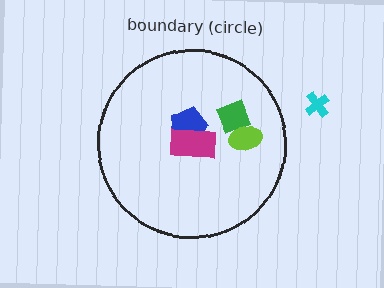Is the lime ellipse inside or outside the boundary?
Inside.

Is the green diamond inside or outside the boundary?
Inside.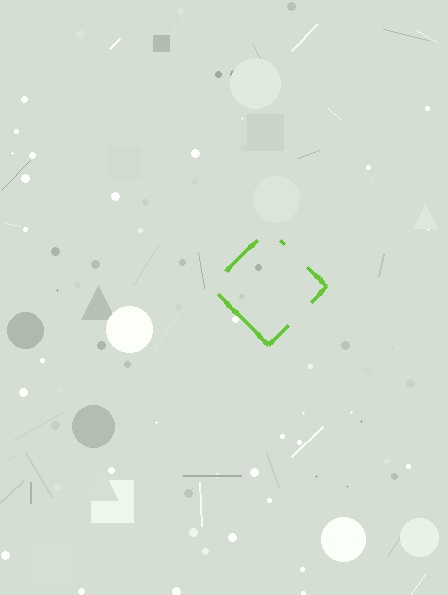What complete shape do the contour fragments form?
The contour fragments form a diamond.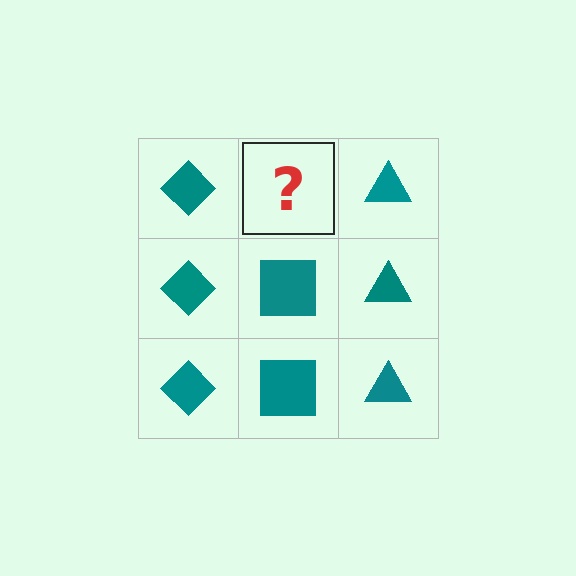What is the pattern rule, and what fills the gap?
The rule is that each column has a consistent shape. The gap should be filled with a teal square.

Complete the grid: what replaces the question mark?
The question mark should be replaced with a teal square.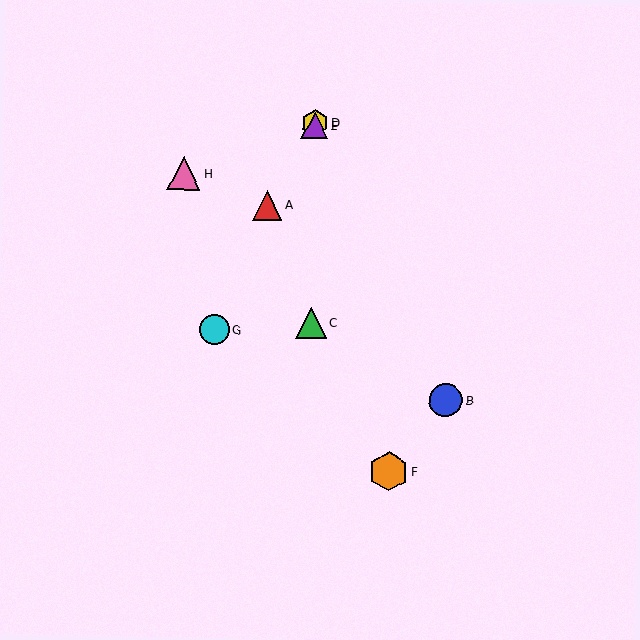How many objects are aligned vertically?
3 objects (C, D, E) are aligned vertically.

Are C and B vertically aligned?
No, C is at x≈311 and B is at x≈445.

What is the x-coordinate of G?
Object G is at x≈214.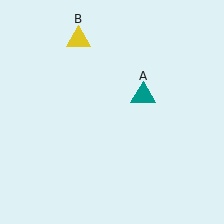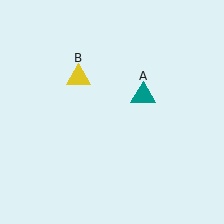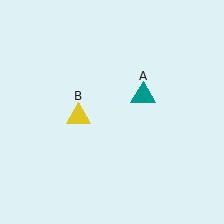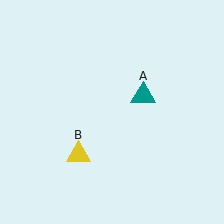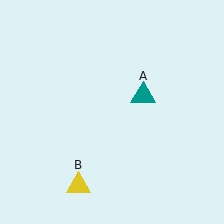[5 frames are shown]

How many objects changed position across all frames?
1 object changed position: yellow triangle (object B).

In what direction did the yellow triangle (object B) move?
The yellow triangle (object B) moved down.